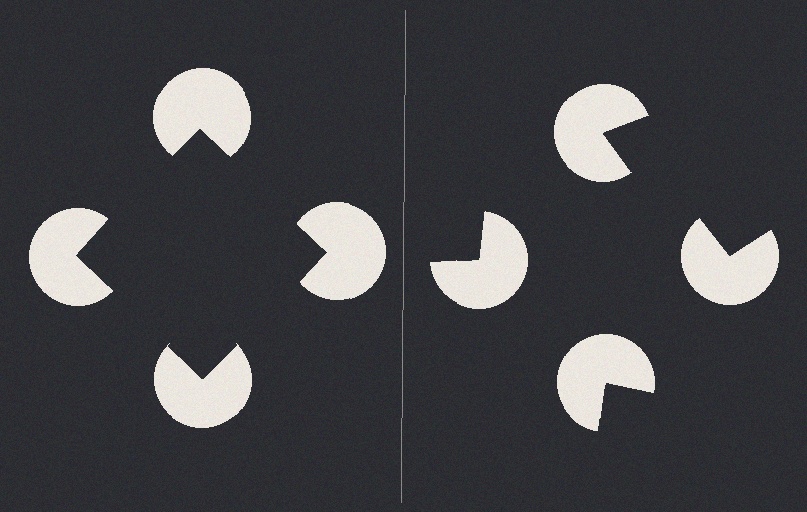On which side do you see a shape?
An illusory square appears on the left side. On the right side the wedge cuts are rotated, so no coherent shape forms.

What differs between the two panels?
The pac-man discs are positioned identically on both sides; only the wedge orientations differ. On the left they align to a square; on the right they are misaligned.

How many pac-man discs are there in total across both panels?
8 — 4 on each side.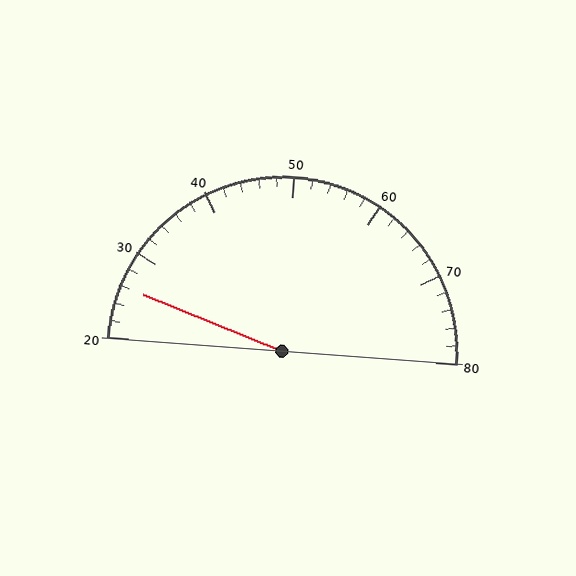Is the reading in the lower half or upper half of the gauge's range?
The reading is in the lower half of the range (20 to 80).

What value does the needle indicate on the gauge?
The needle indicates approximately 26.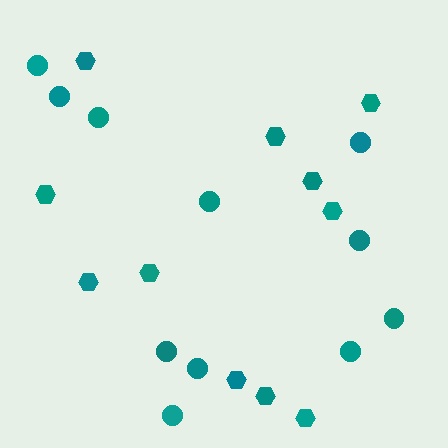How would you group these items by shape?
There are 2 groups: one group of hexagons (11) and one group of circles (11).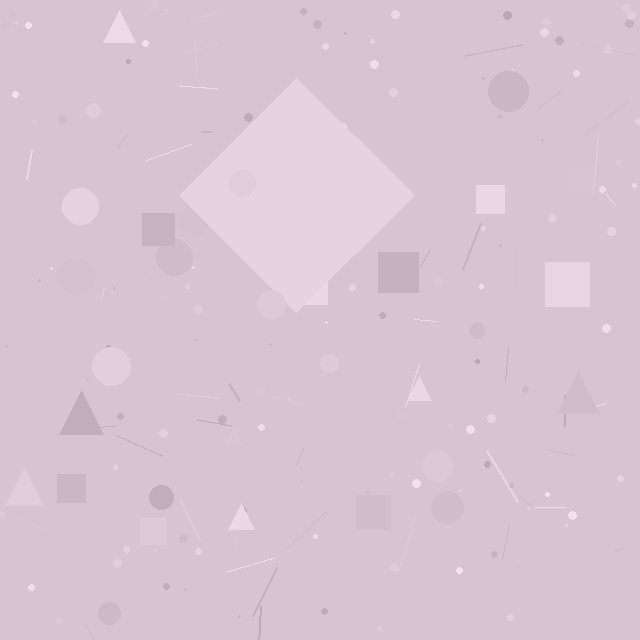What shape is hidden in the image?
A diamond is hidden in the image.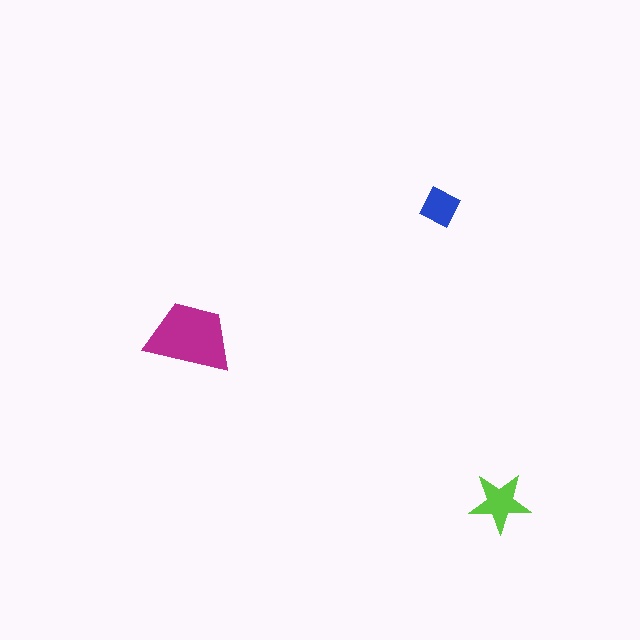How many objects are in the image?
There are 3 objects in the image.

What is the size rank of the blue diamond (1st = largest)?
3rd.